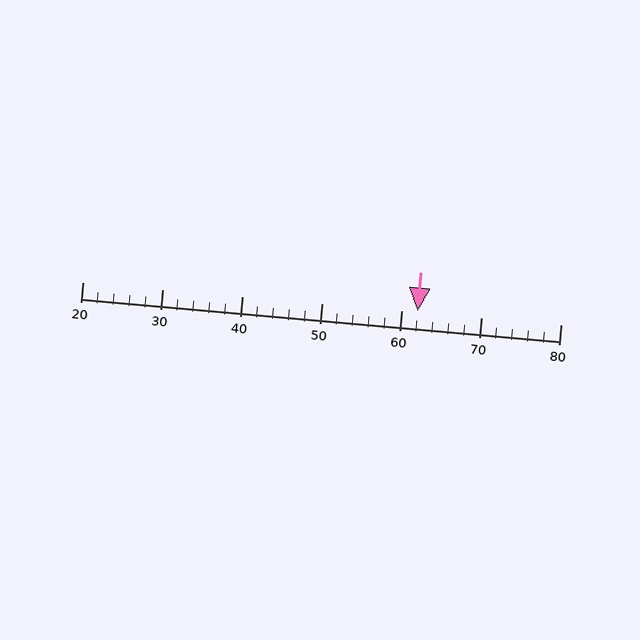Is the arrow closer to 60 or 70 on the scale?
The arrow is closer to 60.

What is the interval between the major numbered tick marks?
The major tick marks are spaced 10 units apart.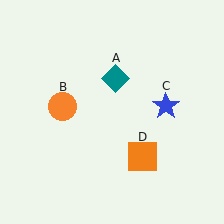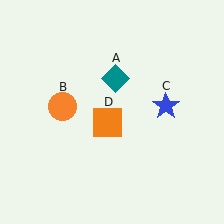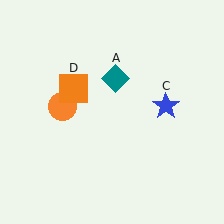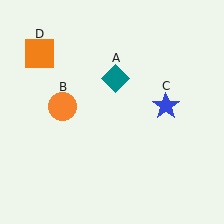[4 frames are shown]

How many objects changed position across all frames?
1 object changed position: orange square (object D).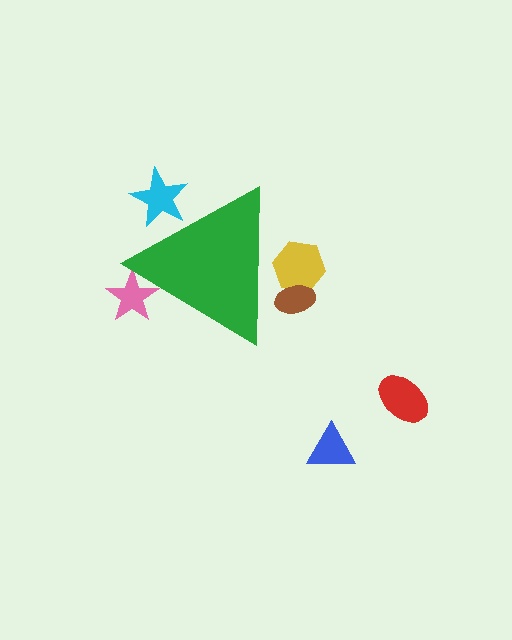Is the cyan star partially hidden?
Yes, the cyan star is partially hidden behind the green triangle.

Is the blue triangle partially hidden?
No, the blue triangle is fully visible.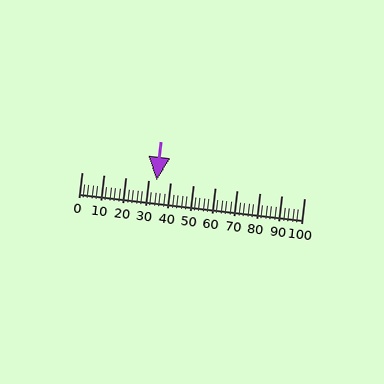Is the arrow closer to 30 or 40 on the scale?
The arrow is closer to 30.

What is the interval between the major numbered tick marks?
The major tick marks are spaced 10 units apart.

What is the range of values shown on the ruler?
The ruler shows values from 0 to 100.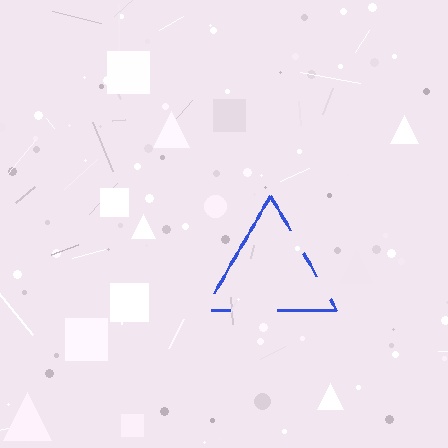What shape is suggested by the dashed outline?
The dashed outline suggests a triangle.